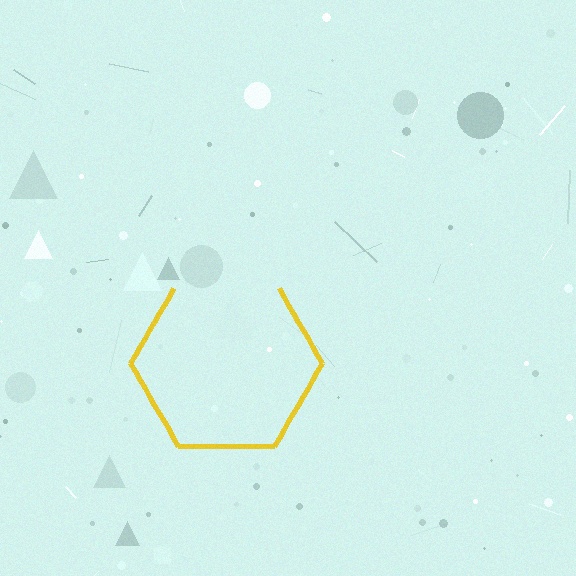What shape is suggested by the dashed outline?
The dashed outline suggests a hexagon.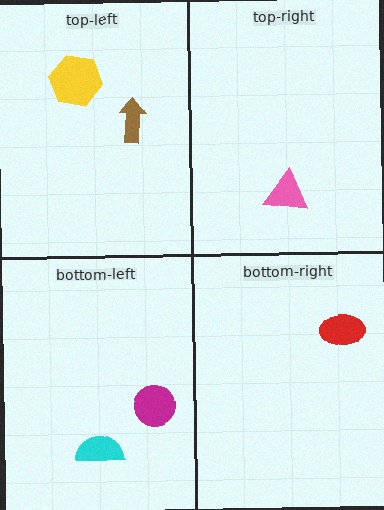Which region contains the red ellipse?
The bottom-right region.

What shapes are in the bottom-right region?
The red ellipse.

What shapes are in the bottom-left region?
The magenta circle, the cyan semicircle.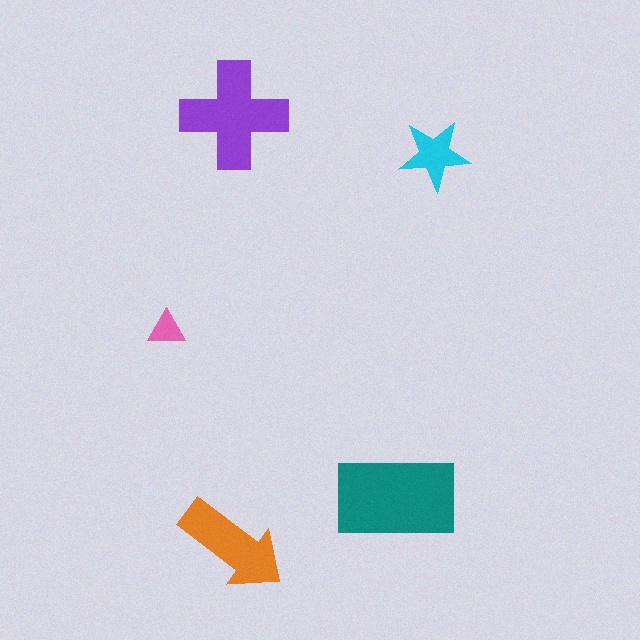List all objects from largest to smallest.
The teal rectangle, the purple cross, the orange arrow, the cyan star, the pink triangle.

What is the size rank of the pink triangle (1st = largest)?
5th.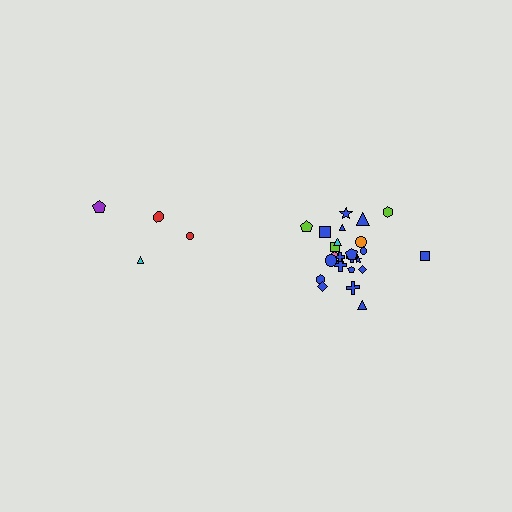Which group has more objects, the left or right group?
The right group.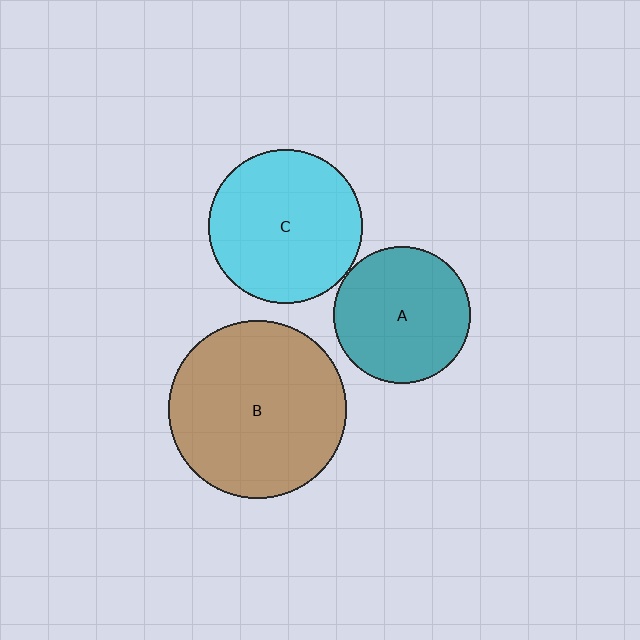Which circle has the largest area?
Circle B (brown).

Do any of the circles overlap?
No, none of the circles overlap.